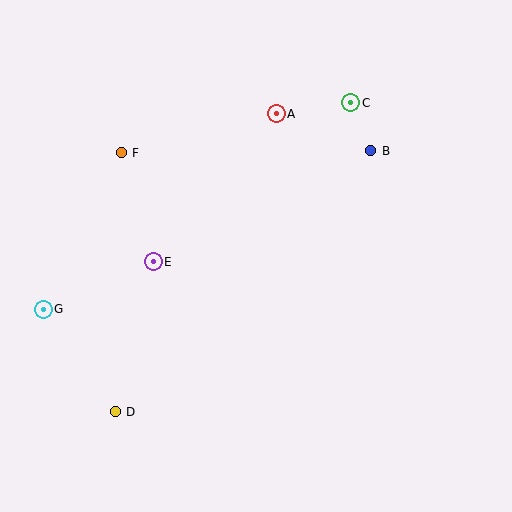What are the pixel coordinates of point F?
Point F is at (121, 153).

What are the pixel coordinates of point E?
Point E is at (153, 262).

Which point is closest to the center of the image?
Point E at (153, 262) is closest to the center.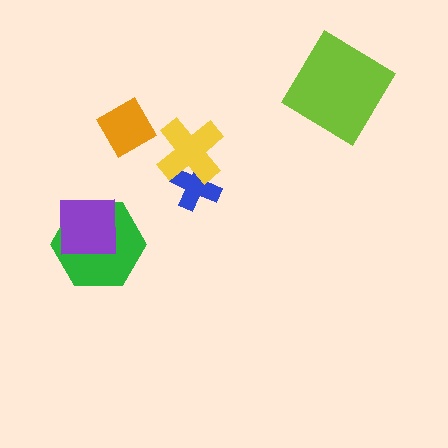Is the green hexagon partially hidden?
Yes, it is partially covered by another shape.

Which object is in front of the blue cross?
The yellow cross is in front of the blue cross.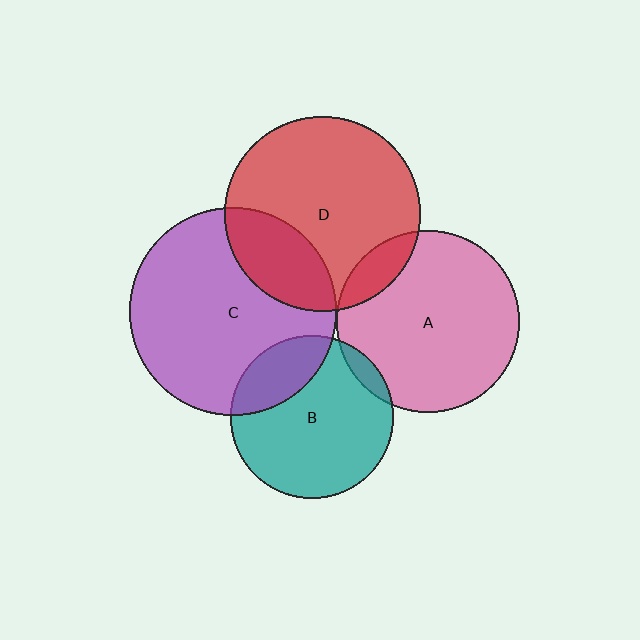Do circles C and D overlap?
Yes.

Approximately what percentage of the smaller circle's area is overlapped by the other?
Approximately 25%.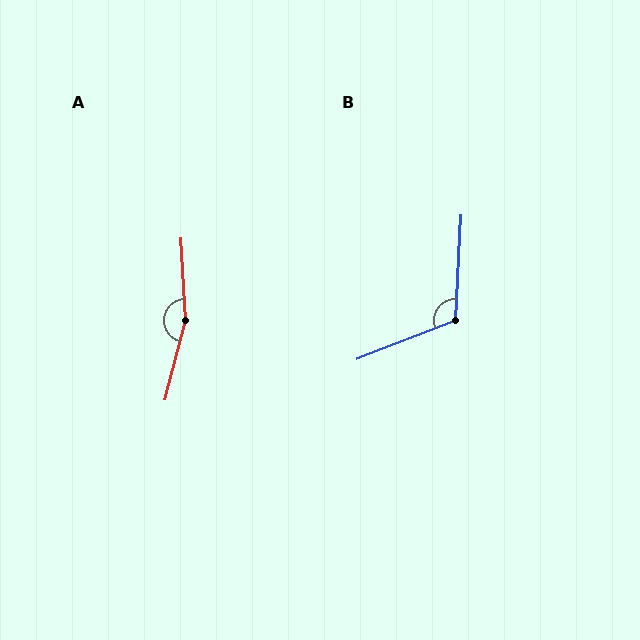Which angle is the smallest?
B, at approximately 114 degrees.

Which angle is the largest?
A, at approximately 162 degrees.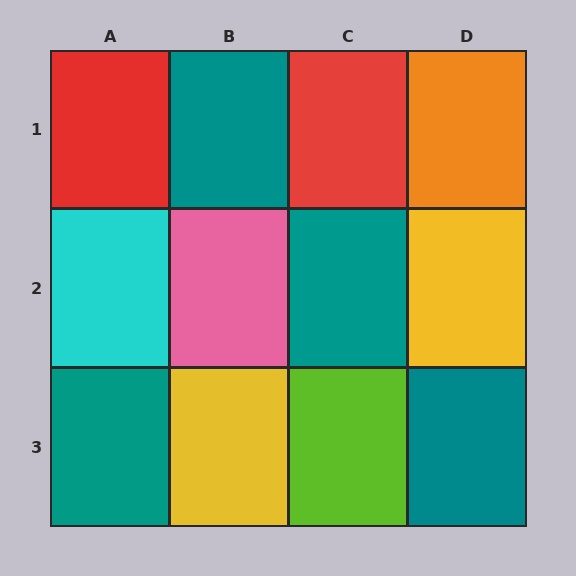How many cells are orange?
1 cell is orange.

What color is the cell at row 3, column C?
Lime.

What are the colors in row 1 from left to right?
Red, teal, red, orange.